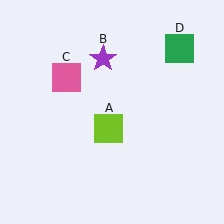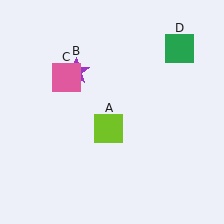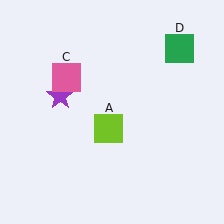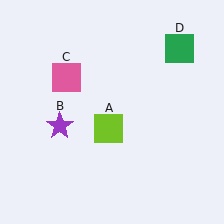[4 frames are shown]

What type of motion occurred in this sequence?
The purple star (object B) rotated counterclockwise around the center of the scene.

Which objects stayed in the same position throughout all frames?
Lime square (object A) and pink square (object C) and green square (object D) remained stationary.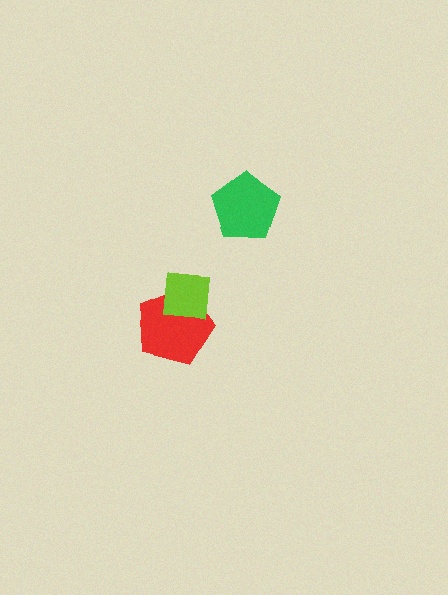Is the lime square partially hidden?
No, no other shape covers it.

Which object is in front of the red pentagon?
The lime square is in front of the red pentagon.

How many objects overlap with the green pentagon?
0 objects overlap with the green pentagon.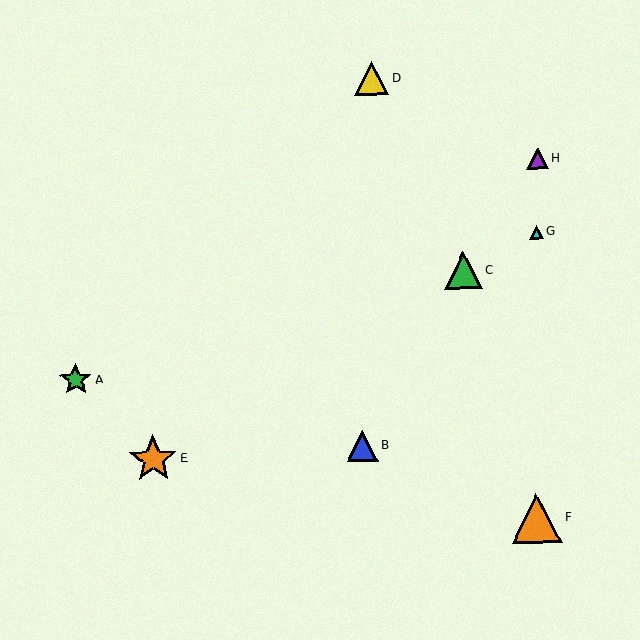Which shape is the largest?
The orange triangle (labeled F) is the largest.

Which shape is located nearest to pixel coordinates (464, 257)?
The green triangle (labeled C) at (463, 270) is nearest to that location.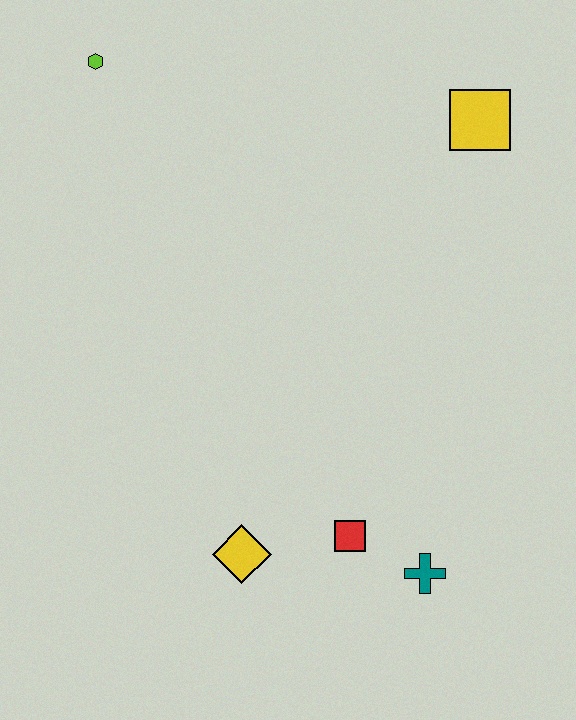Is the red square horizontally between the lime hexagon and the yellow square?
Yes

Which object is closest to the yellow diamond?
The red square is closest to the yellow diamond.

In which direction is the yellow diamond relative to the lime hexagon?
The yellow diamond is below the lime hexagon.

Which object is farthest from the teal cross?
The lime hexagon is farthest from the teal cross.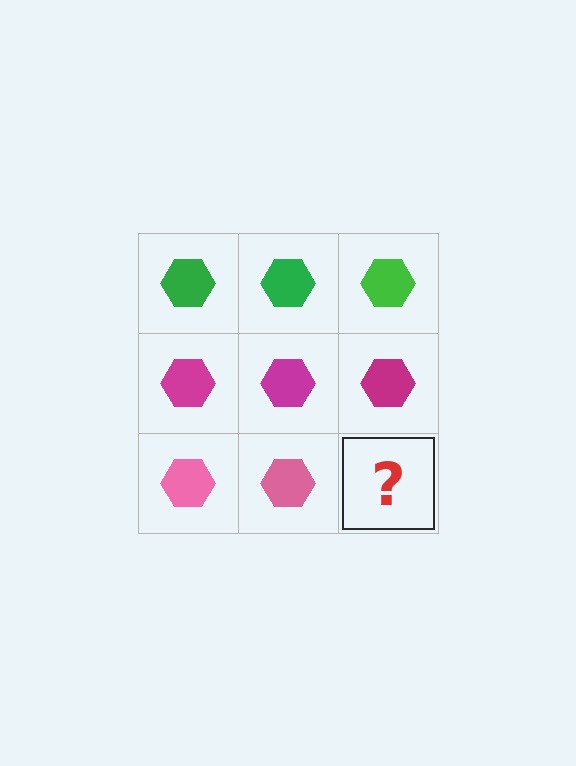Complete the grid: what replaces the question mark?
The question mark should be replaced with a pink hexagon.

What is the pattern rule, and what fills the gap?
The rule is that each row has a consistent color. The gap should be filled with a pink hexagon.